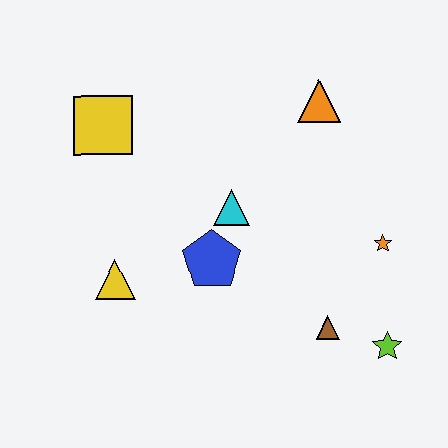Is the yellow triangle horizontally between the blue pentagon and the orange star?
No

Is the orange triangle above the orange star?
Yes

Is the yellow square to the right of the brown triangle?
No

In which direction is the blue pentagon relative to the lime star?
The blue pentagon is to the left of the lime star.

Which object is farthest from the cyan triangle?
The lime star is farthest from the cyan triangle.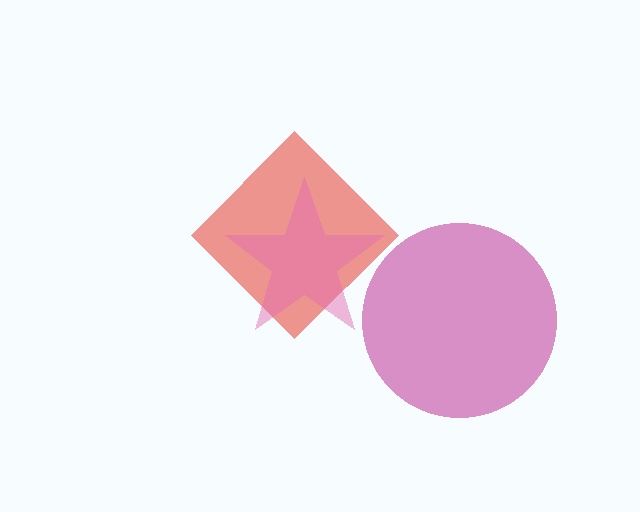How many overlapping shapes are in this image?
There are 3 overlapping shapes in the image.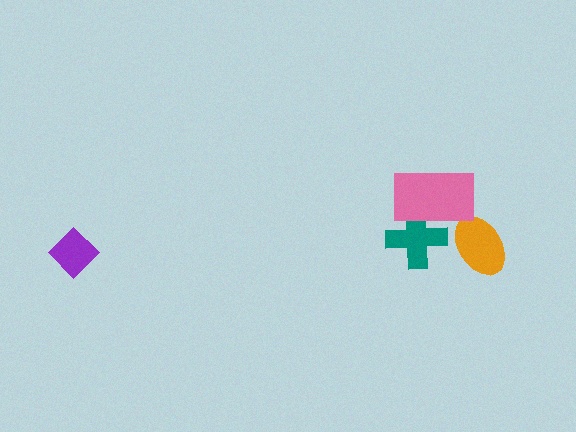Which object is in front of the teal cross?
The pink rectangle is in front of the teal cross.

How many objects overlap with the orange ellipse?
0 objects overlap with the orange ellipse.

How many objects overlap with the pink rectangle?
1 object overlaps with the pink rectangle.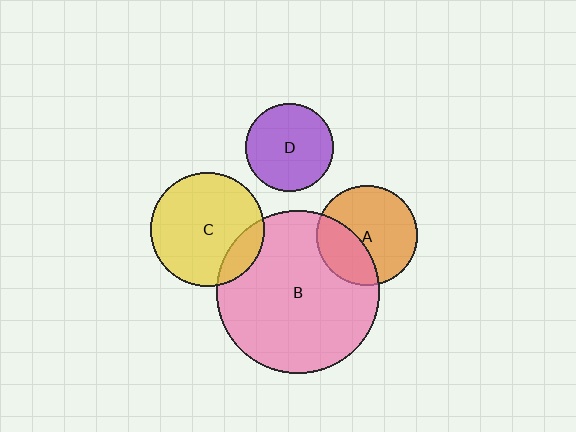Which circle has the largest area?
Circle B (pink).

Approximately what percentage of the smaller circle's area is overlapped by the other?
Approximately 35%.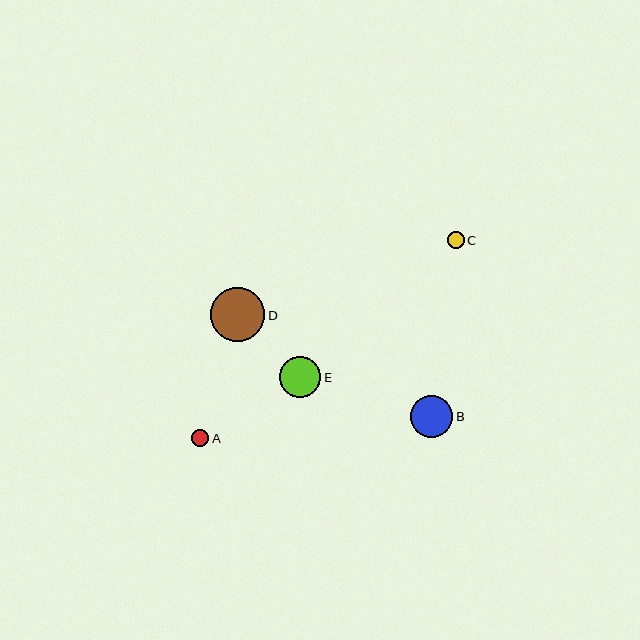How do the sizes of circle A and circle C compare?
Circle A and circle C are approximately the same size.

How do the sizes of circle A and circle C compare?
Circle A and circle C are approximately the same size.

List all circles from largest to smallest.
From largest to smallest: D, B, E, A, C.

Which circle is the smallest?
Circle C is the smallest with a size of approximately 17 pixels.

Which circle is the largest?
Circle D is the largest with a size of approximately 55 pixels.